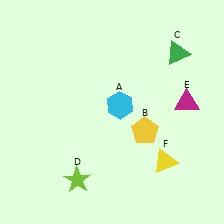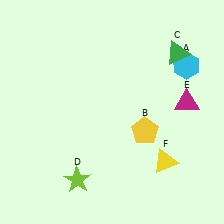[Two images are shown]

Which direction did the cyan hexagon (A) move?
The cyan hexagon (A) moved right.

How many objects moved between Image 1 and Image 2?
1 object moved between the two images.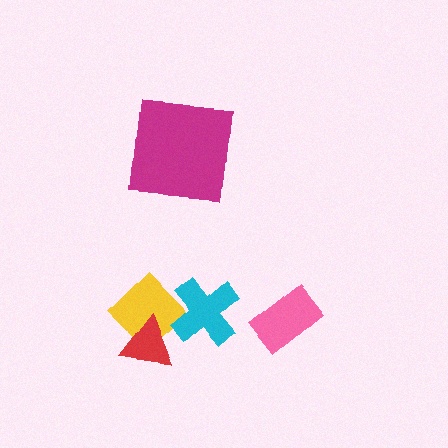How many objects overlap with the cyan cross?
1 object overlaps with the cyan cross.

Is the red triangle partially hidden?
No, no other shape covers it.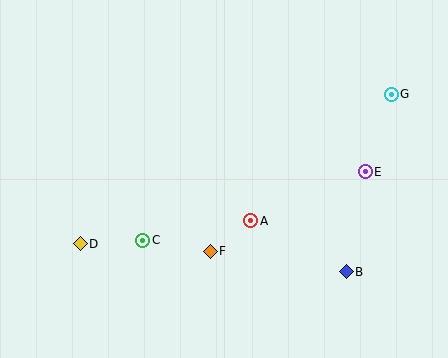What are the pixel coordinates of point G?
Point G is at (391, 94).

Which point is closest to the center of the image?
Point A at (251, 221) is closest to the center.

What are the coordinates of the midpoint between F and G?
The midpoint between F and G is at (301, 173).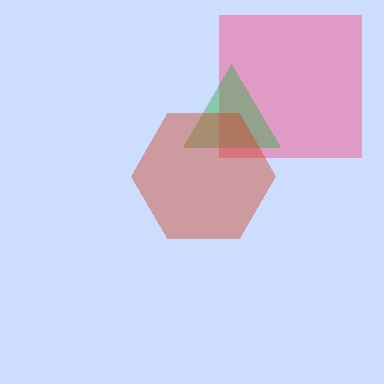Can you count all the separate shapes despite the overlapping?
Yes, there are 3 separate shapes.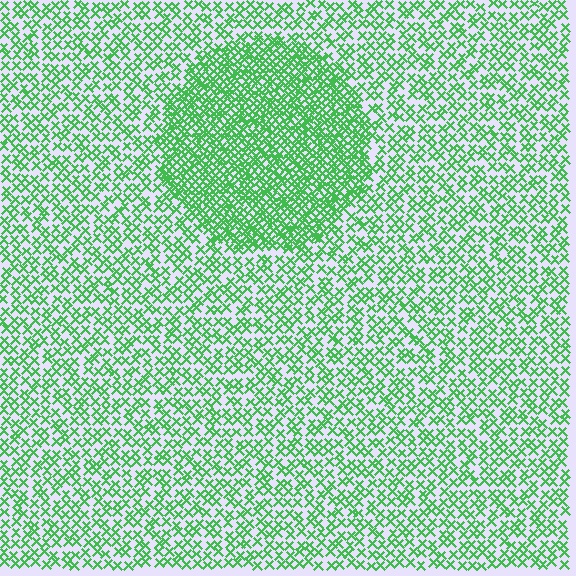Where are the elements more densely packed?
The elements are more densely packed inside the circle boundary.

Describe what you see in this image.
The image contains small green elements arranged at two different densities. A circle-shaped region is visible where the elements are more densely packed than the surrounding area.